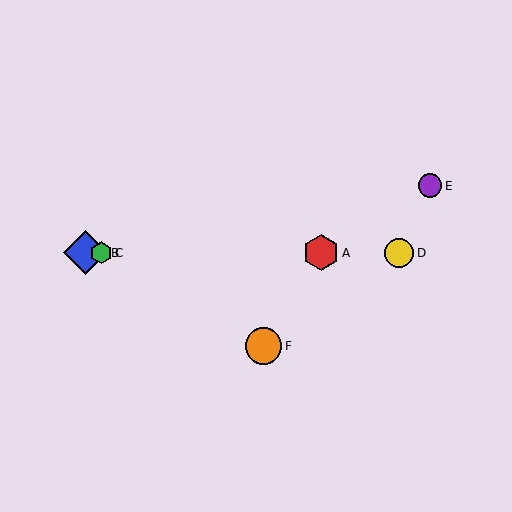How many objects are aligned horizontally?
4 objects (A, B, C, D) are aligned horizontally.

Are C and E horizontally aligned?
No, C is at y≈253 and E is at y≈186.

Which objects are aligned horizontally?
Objects A, B, C, D are aligned horizontally.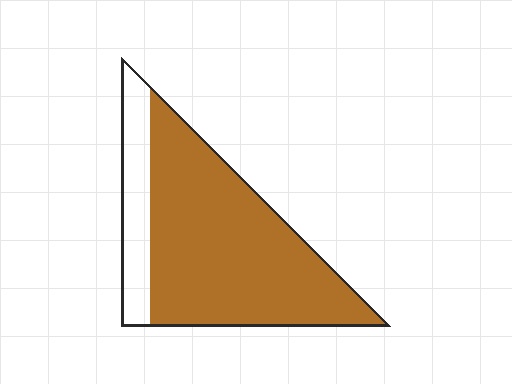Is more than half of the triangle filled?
Yes.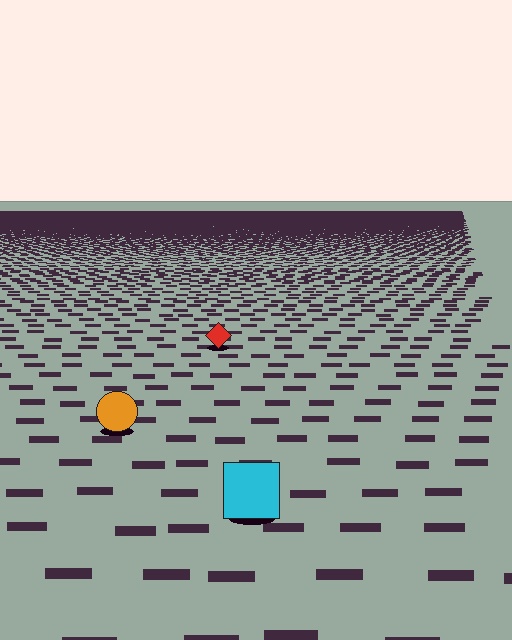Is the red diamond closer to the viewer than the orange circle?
No. The orange circle is closer — you can tell from the texture gradient: the ground texture is coarser near it.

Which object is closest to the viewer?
The cyan square is closest. The texture marks near it are larger and more spread out.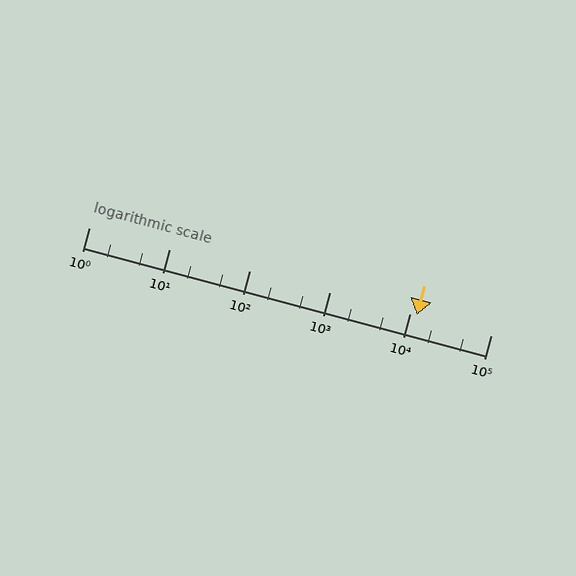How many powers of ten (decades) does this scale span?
The scale spans 5 decades, from 1 to 100000.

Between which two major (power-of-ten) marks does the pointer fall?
The pointer is between 10000 and 100000.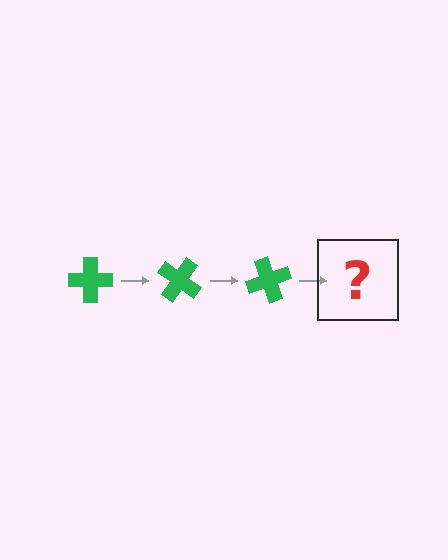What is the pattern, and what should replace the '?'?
The pattern is that the cross rotates 35 degrees each step. The '?' should be a green cross rotated 105 degrees.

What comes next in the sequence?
The next element should be a green cross rotated 105 degrees.